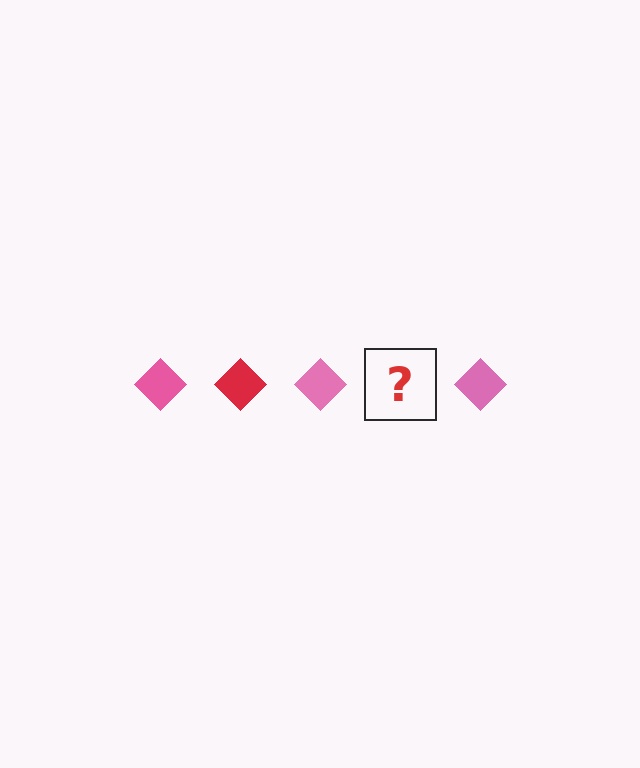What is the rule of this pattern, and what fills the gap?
The rule is that the pattern cycles through pink, red diamonds. The gap should be filled with a red diamond.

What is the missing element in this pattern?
The missing element is a red diamond.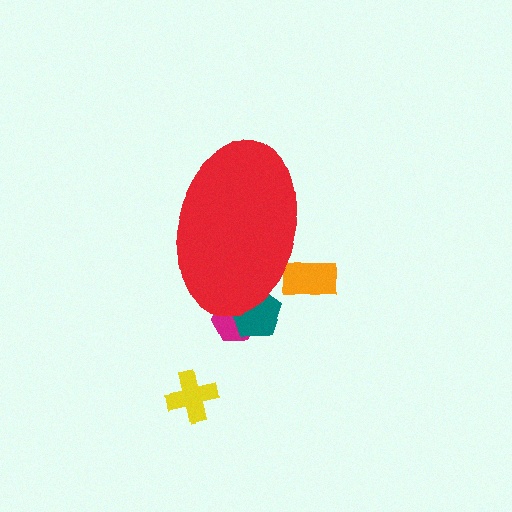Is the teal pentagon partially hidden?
Yes, the teal pentagon is partially hidden behind the red ellipse.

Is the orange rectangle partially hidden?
Yes, the orange rectangle is partially hidden behind the red ellipse.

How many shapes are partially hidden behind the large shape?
3 shapes are partially hidden.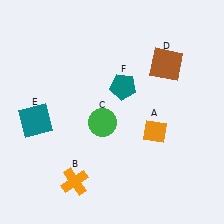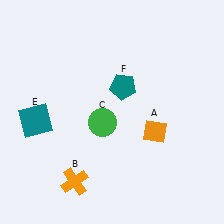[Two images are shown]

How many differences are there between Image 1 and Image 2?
There is 1 difference between the two images.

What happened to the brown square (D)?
The brown square (D) was removed in Image 2. It was in the top-right area of Image 1.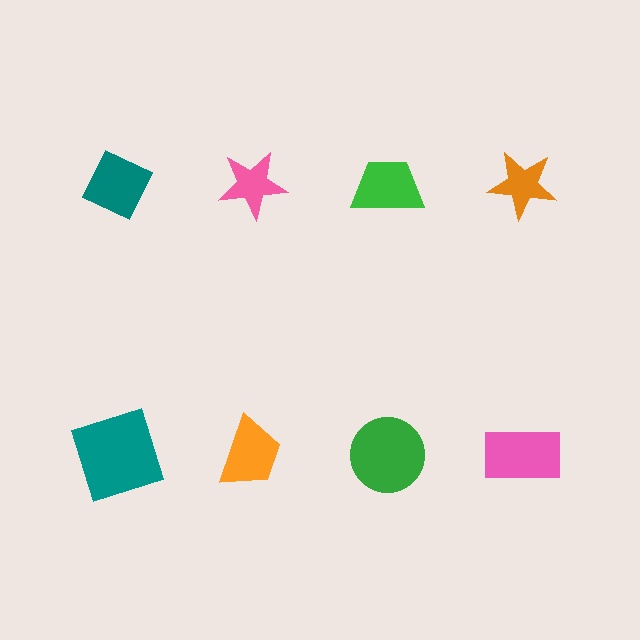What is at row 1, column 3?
A green trapezoid.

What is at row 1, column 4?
An orange star.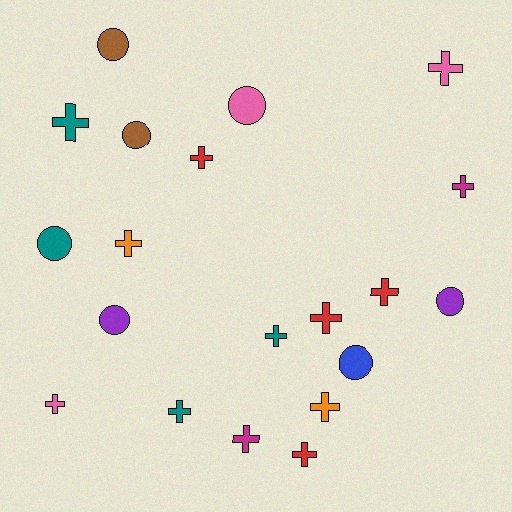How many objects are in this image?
There are 20 objects.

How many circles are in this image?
There are 7 circles.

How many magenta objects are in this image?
There are 2 magenta objects.